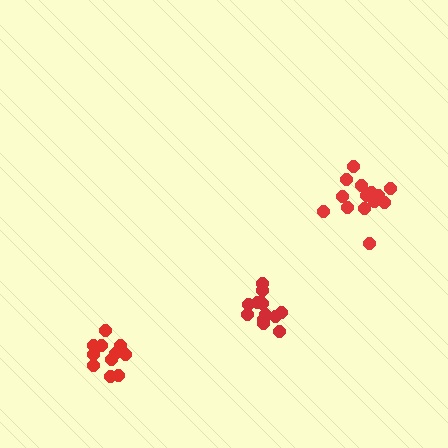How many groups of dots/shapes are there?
There are 3 groups.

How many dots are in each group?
Group 1: 13 dots, Group 2: 14 dots, Group 3: 11 dots (38 total).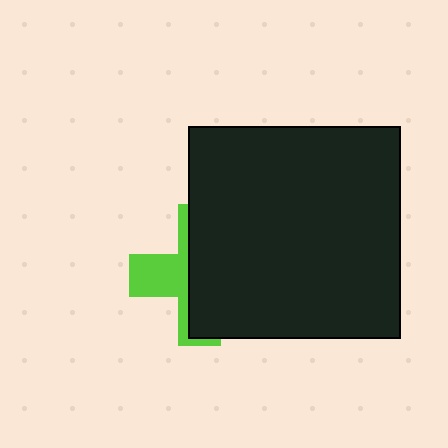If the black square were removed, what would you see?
You would see the complete lime cross.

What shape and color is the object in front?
The object in front is a black square.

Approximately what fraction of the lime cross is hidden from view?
Roughly 64% of the lime cross is hidden behind the black square.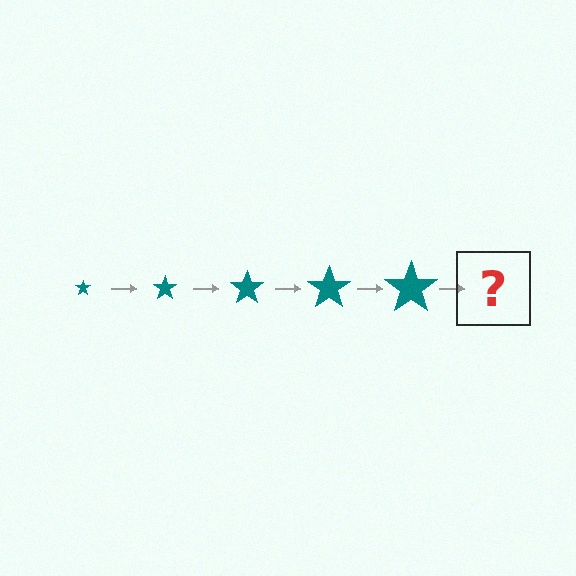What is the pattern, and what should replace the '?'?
The pattern is that the star gets progressively larger each step. The '?' should be a teal star, larger than the previous one.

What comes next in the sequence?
The next element should be a teal star, larger than the previous one.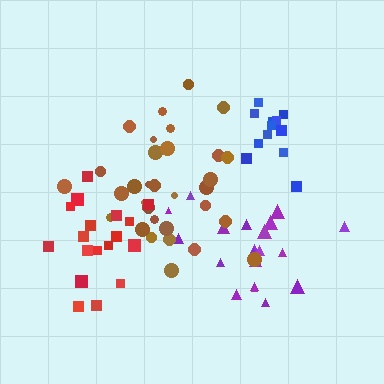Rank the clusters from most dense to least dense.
blue, brown, red, purple.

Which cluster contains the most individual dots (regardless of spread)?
Brown (32).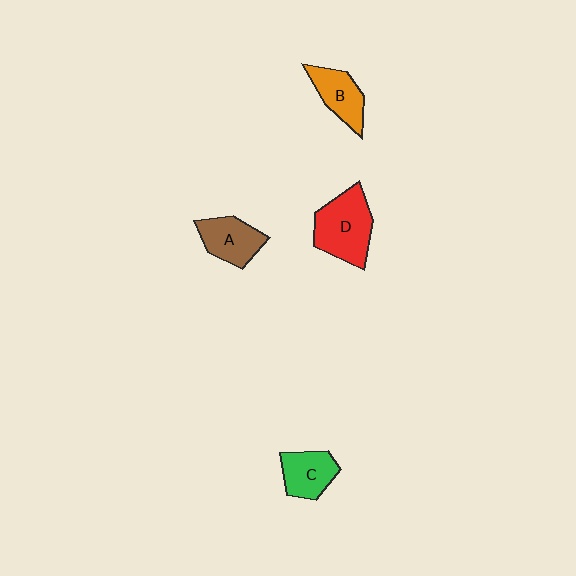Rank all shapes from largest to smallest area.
From largest to smallest: D (red), A (brown), C (green), B (orange).